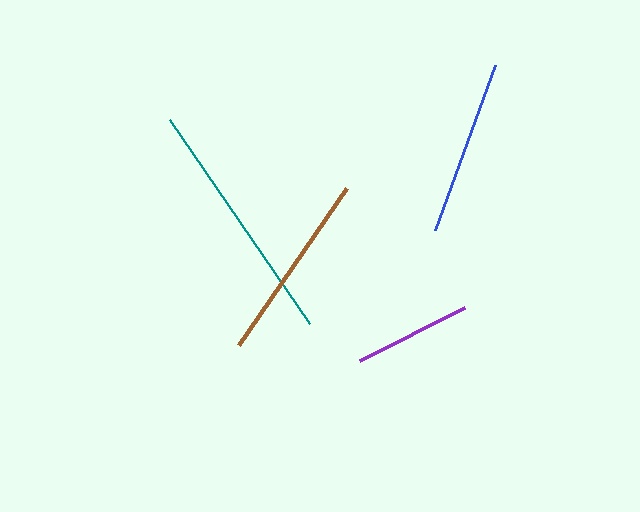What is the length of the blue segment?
The blue segment is approximately 176 pixels long.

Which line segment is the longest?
The teal line is the longest at approximately 247 pixels.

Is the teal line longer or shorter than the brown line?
The teal line is longer than the brown line.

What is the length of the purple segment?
The purple segment is approximately 119 pixels long.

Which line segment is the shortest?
The purple line is the shortest at approximately 119 pixels.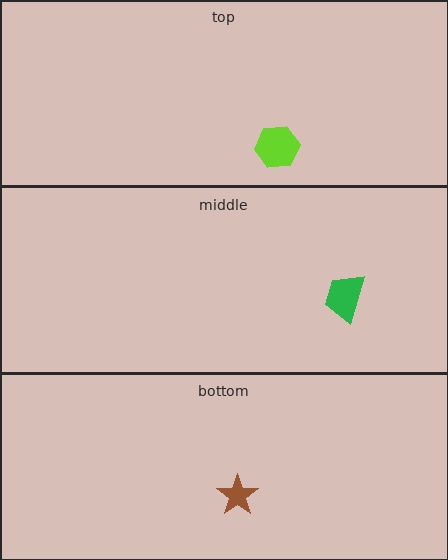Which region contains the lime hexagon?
The top region.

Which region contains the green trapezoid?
The middle region.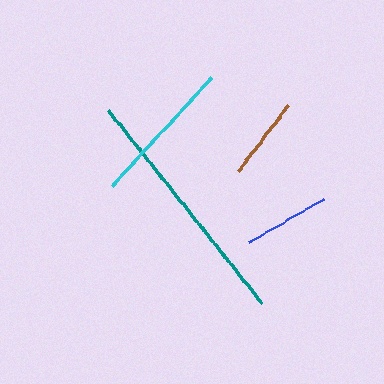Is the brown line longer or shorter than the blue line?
The blue line is longer than the brown line.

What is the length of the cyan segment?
The cyan segment is approximately 147 pixels long.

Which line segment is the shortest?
The brown line is the shortest at approximately 83 pixels.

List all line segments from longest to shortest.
From longest to shortest: teal, cyan, blue, brown.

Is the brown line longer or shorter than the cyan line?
The cyan line is longer than the brown line.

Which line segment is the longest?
The teal line is the longest at approximately 247 pixels.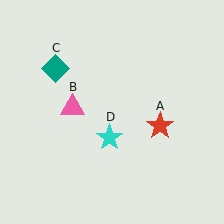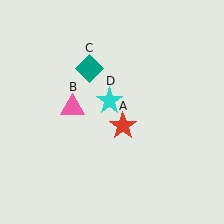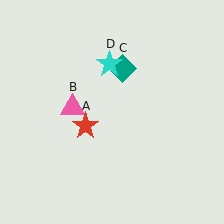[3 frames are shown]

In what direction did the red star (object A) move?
The red star (object A) moved left.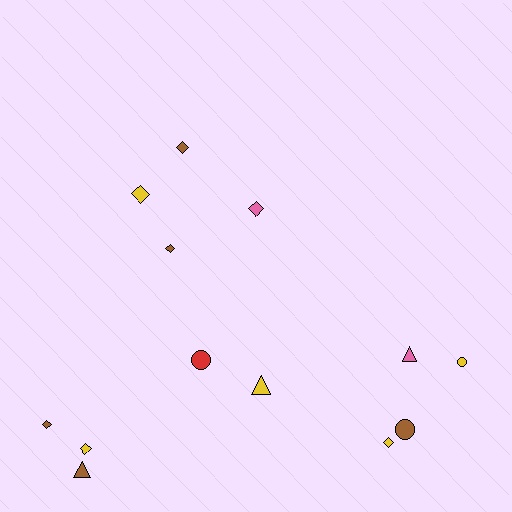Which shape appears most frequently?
Diamond, with 7 objects.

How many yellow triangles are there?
There is 1 yellow triangle.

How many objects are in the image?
There are 13 objects.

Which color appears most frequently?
Yellow, with 5 objects.